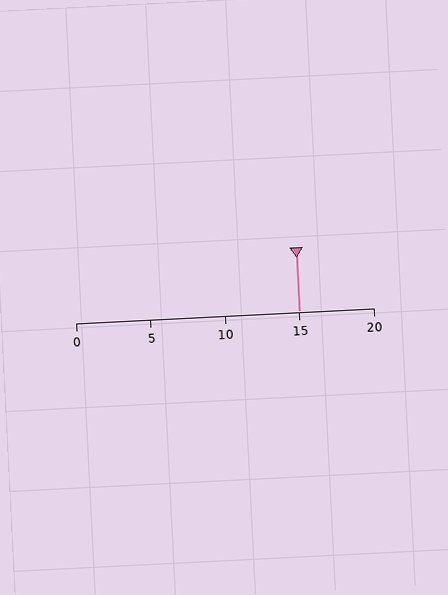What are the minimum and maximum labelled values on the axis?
The axis runs from 0 to 20.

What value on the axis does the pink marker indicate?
The marker indicates approximately 15.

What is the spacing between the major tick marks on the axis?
The major ticks are spaced 5 apart.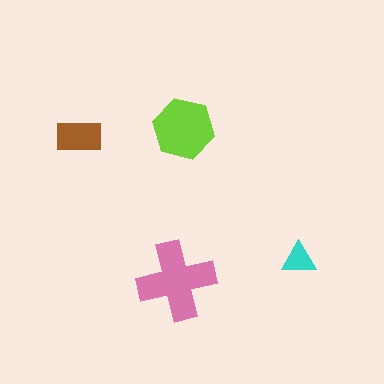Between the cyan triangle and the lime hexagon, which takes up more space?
The lime hexagon.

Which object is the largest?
The pink cross.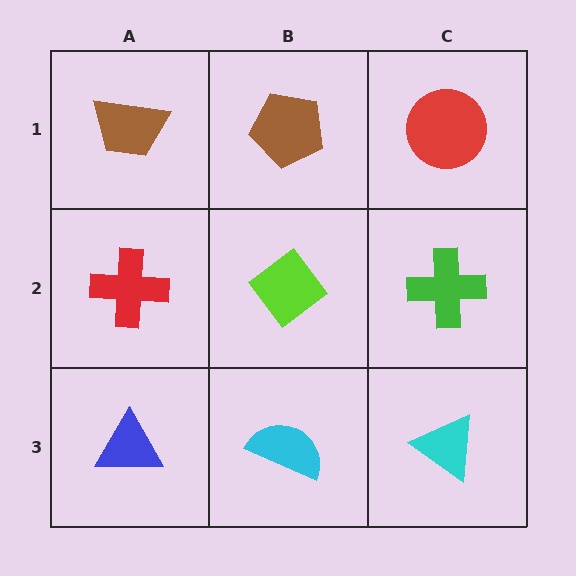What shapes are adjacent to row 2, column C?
A red circle (row 1, column C), a cyan triangle (row 3, column C), a lime diamond (row 2, column B).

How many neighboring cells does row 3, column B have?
3.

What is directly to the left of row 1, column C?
A brown pentagon.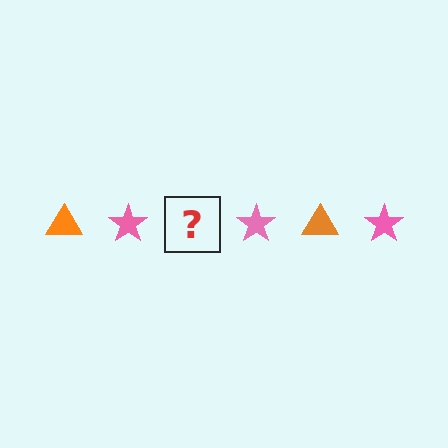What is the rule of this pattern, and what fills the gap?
The rule is that the pattern alternates between orange triangle and pink star. The gap should be filled with an orange triangle.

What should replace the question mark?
The question mark should be replaced with an orange triangle.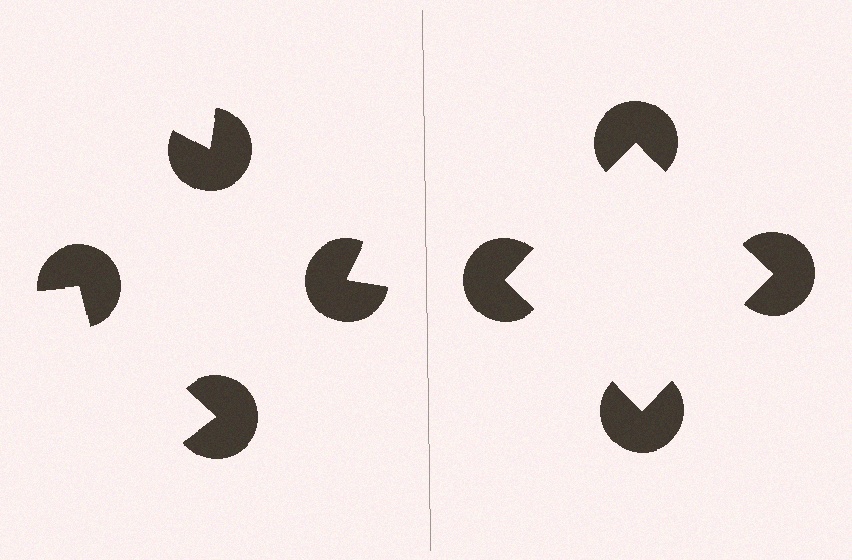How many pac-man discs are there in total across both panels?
8 — 4 on each side.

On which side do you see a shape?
An illusory square appears on the right side. On the left side the wedge cuts are rotated, so no coherent shape forms.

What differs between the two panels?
The pac-man discs are positioned identically on both sides; only the wedge orientations differ. On the right they align to a square; on the left they are misaligned.